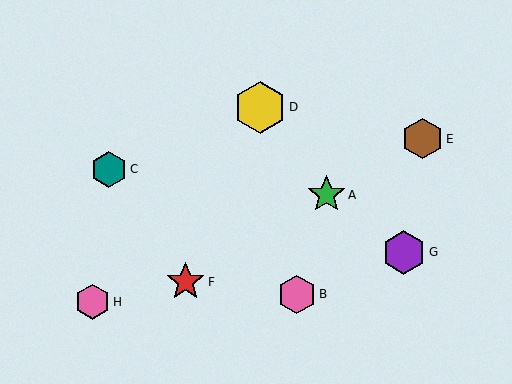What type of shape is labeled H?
Shape H is a pink hexagon.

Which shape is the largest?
The yellow hexagon (labeled D) is the largest.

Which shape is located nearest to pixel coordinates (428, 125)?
The brown hexagon (labeled E) at (423, 139) is nearest to that location.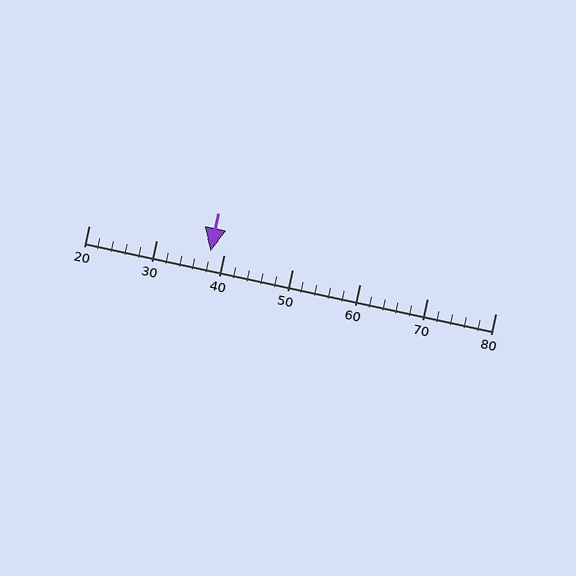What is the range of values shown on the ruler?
The ruler shows values from 20 to 80.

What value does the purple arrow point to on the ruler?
The purple arrow points to approximately 38.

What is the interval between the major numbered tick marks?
The major tick marks are spaced 10 units apart.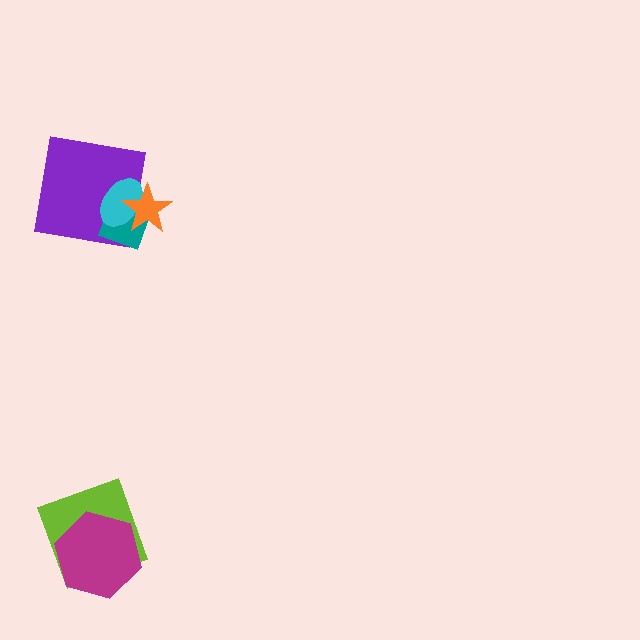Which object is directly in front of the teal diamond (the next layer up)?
The cyan ellipse is directly in front of the teal diamond.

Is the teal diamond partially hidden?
Yes, it is partially covered by another shape.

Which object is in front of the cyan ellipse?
The orange star is in front of the cyan ellipse.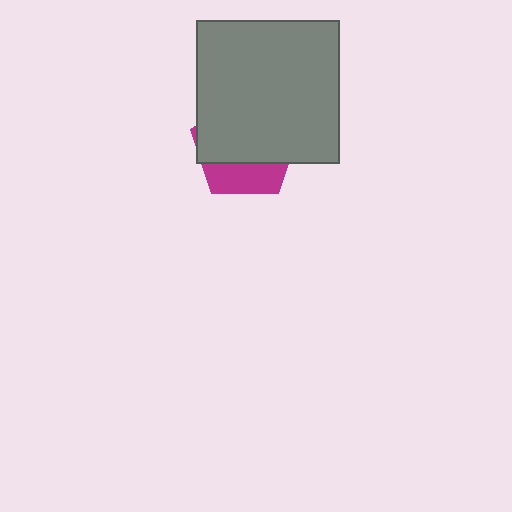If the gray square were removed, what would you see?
You would see the complete magenta pentagon.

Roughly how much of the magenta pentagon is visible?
A small part of it is visible (roughly 31%).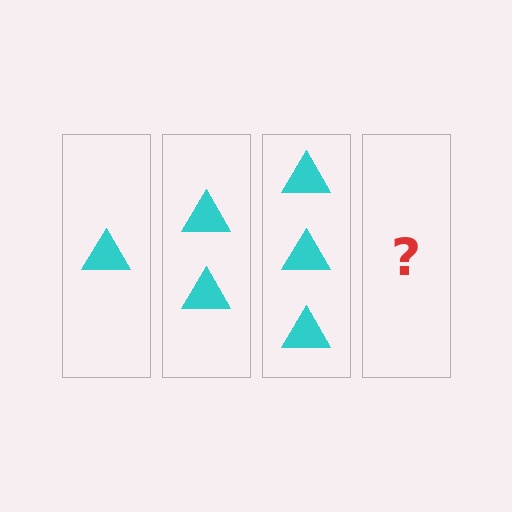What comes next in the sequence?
The next element should be 4 triangles.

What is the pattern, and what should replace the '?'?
The pattern is that each step adds one more triangle. The '?' should be 4 triangles.